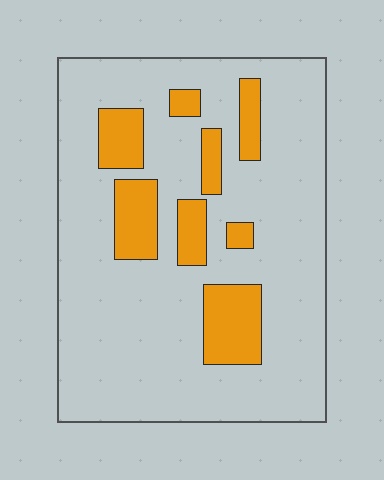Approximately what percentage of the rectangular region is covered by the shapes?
Approximately 20%.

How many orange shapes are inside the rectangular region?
8.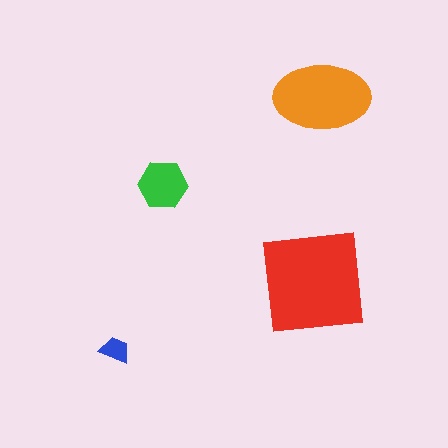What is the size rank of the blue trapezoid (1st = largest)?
4th.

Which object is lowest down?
The blue trapezoid is bottommost.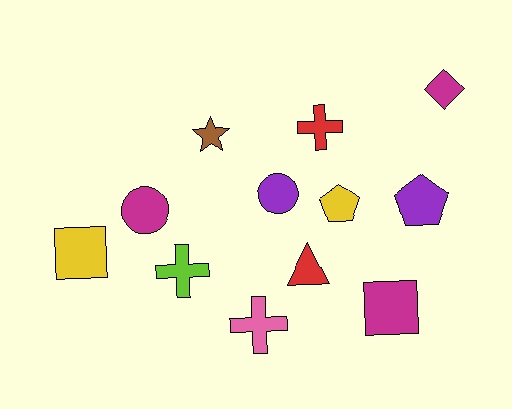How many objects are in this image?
There are 12 objects.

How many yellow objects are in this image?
There are 2 yellow objects.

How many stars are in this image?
There is 1 star.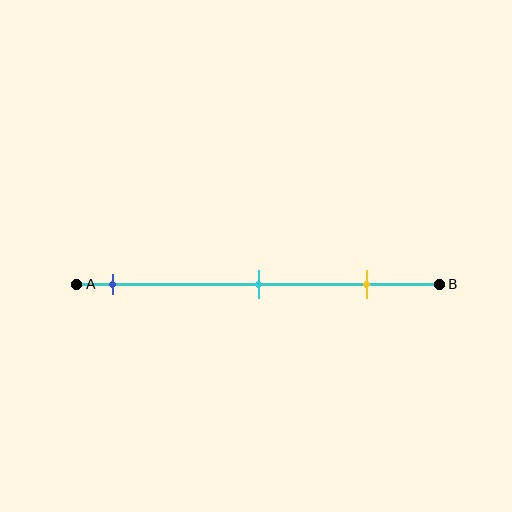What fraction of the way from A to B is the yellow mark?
The yellow mark is approximately 80% (0.8) of the way from A to B.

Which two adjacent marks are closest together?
The cyan and yellow marks are the closest adjacent pair.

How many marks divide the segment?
There are 3 marks dividing the segment.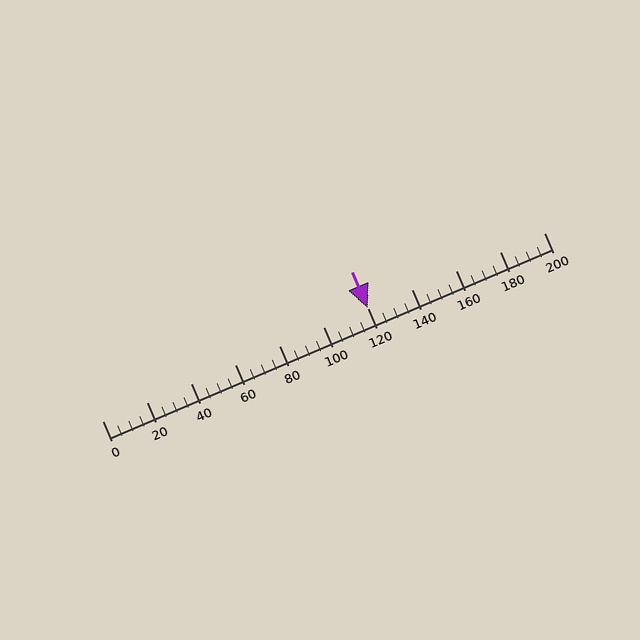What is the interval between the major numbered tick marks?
The major tick marks are spaced 20 units apart.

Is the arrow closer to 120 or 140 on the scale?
The arrow is closer to 120.